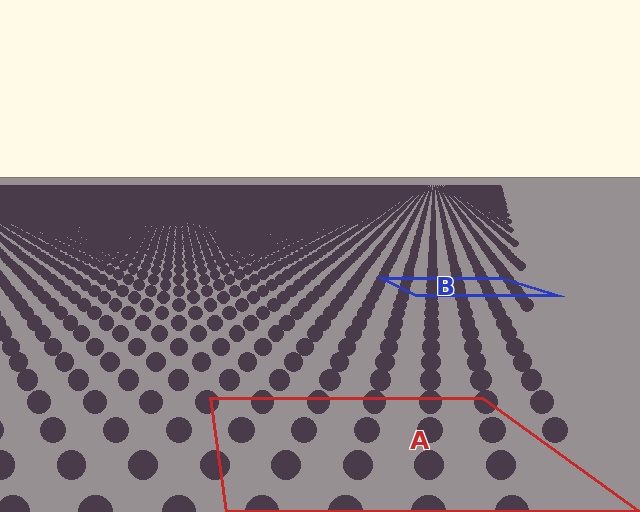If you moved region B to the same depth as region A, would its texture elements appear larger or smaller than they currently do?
They would appear larger. At a closer depth, the same texture elements are projected at a bigger on-screen size.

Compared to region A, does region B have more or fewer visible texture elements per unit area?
Region B has more texture elements per unit area — they are packed more densely because it is farther away.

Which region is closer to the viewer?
Region A is closer. The texture elements there are larger and more spread out.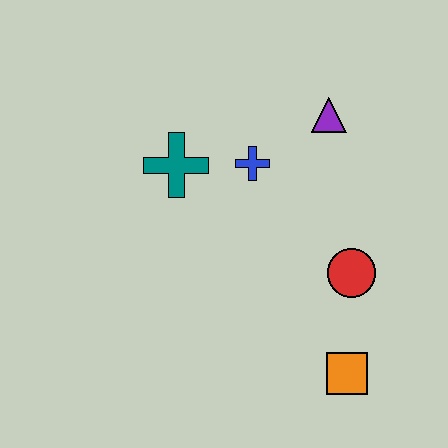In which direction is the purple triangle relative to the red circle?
The purple triangle is above the red circle.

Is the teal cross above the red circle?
Yes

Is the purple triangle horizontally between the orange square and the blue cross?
Yes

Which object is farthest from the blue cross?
The orange square is farthest from the blue cross.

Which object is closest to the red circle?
The orange square is closest to the red circle.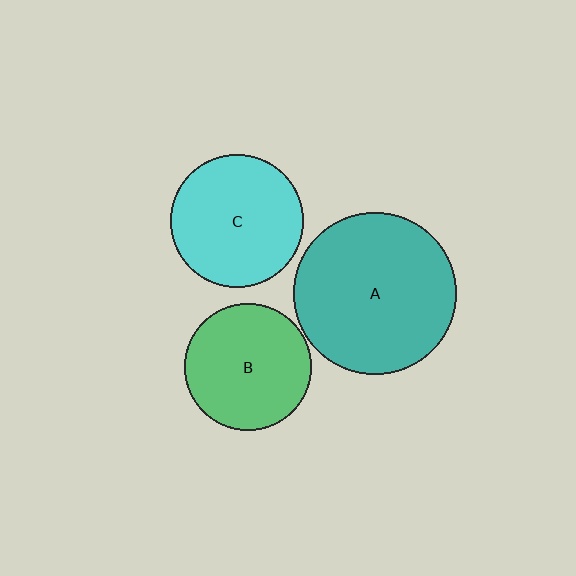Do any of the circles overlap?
No, none of the circles overlap.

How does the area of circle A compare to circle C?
Approximately 1.5 times.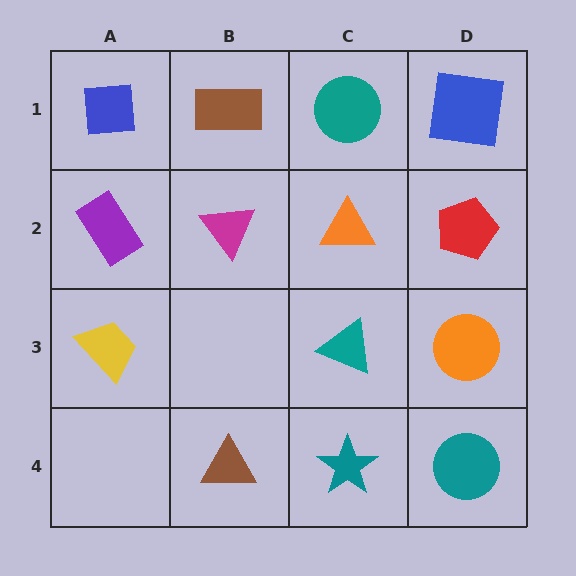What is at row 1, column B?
A brown rectangle.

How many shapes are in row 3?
3 shapes.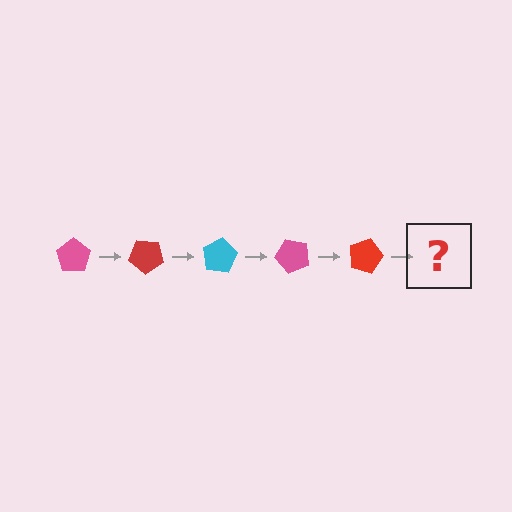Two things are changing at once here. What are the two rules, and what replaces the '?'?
The two rules are that it rotates 40 degrees each step and the color cycles through pink, red, and cyan. The '?' should be a cyan pentagon, rotated 200 degrees from the start.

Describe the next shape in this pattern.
It should be a cyan pentagon, rotated 200 degrees from the start.